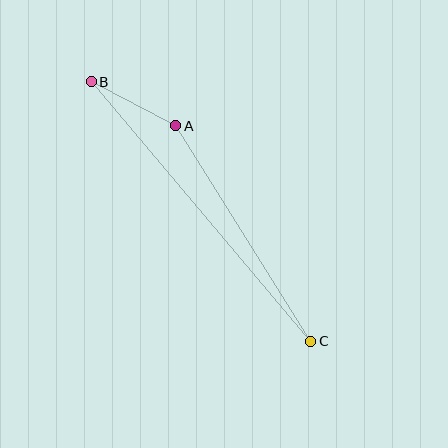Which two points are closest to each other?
Points A and B are closest to each other.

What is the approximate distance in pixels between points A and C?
The distance between A and C is approximately 254 pixels.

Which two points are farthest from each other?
Points B and C are farthest from each other.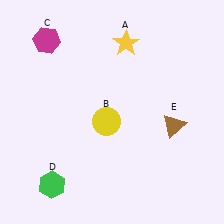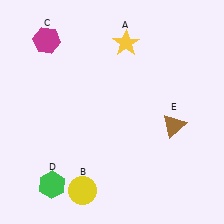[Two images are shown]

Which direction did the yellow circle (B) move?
The yellow circle (B) moved down.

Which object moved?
The yellow circle (B) moved down.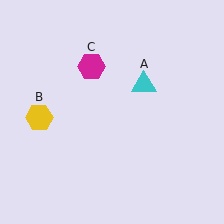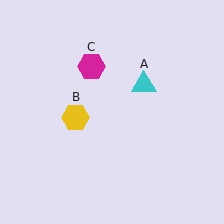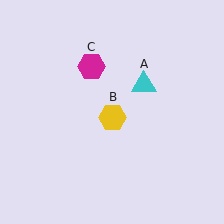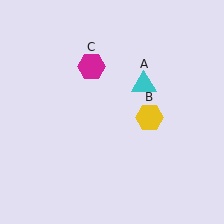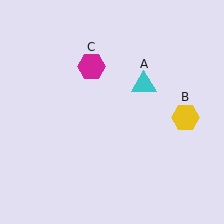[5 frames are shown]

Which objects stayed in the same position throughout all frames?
Cyan triangle (object A) and magenta hexagon (object C) remained stationary.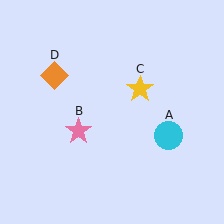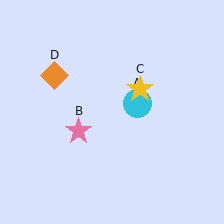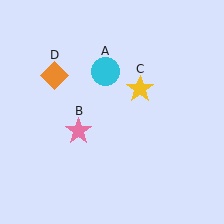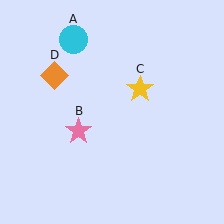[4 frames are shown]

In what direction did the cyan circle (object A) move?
The cyan circle (object A) moved up and to the left.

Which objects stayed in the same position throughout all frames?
Pink star (object B) and yellow star (object C) and orange diamond (object D) remained stationary.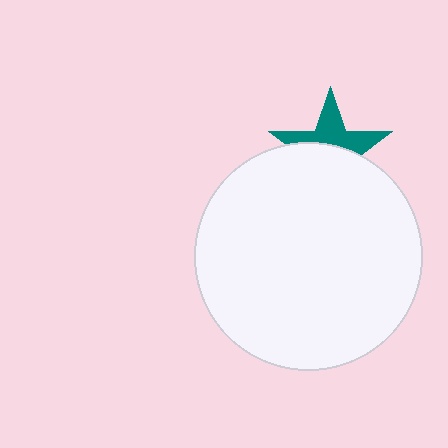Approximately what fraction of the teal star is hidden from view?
Roughly 56% of the teal star is hidden behind the white circle.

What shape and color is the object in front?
The object in front is a white circle.